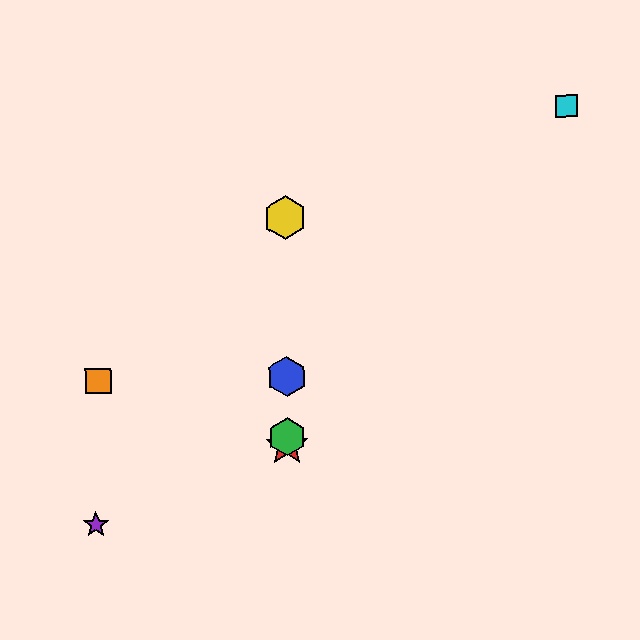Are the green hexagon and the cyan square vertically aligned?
No, the green hexagon is at x≈287 and the cyan square is at x≈566.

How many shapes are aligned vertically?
4 shapes (the red star, the blue hexagon, the green hexagon, the yellow hexagon) are aligned vertically.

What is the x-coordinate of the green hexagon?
The green hexagon is at x≈287.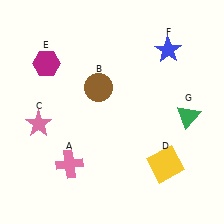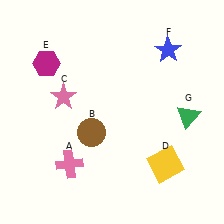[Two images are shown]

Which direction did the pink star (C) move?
The pink star (C) moved up.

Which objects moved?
The objects that moved are: the brown circle (B), the pink star (C).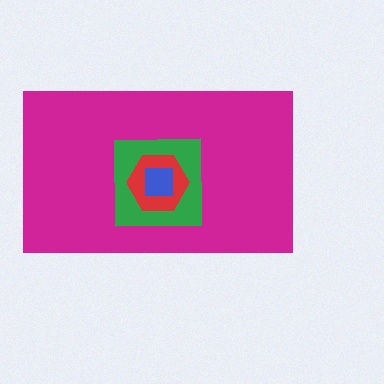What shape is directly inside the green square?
The red hexagon.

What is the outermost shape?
The magenta rectangle.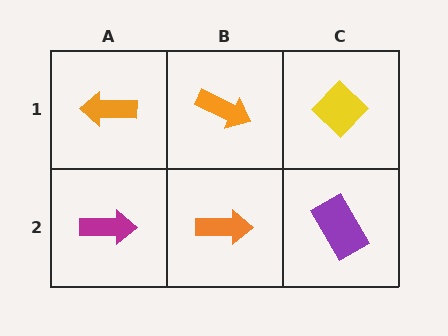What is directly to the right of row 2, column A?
An orange arrow.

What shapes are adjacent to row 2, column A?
An orange arrow (row 1, column A), an orange arrow (row 2, column B).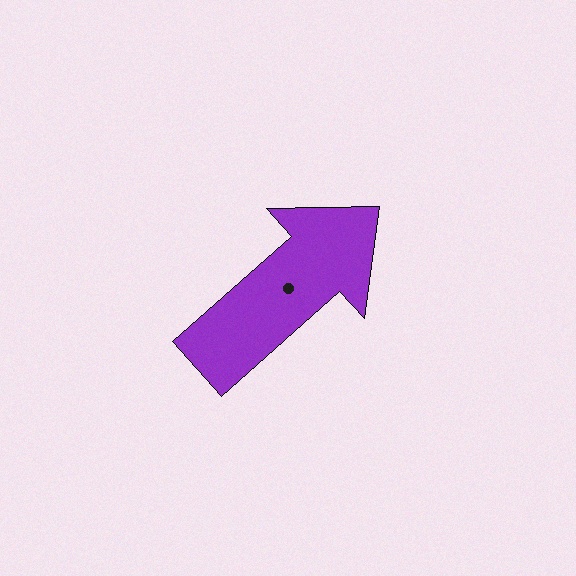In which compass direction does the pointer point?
Northeast.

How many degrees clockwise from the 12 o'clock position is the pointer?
Approximately 48 degrees.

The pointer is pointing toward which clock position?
Roughly 2 o'clock.